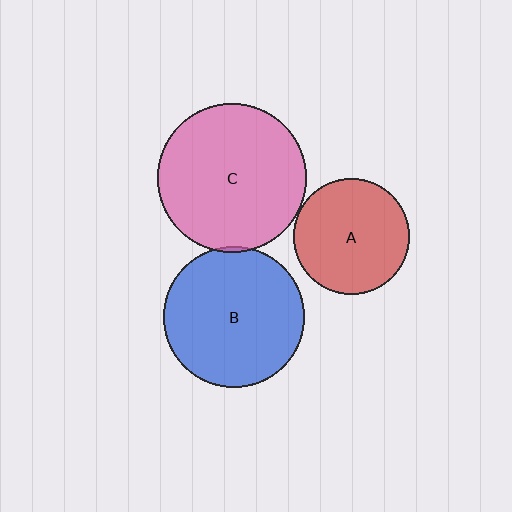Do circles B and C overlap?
Yes.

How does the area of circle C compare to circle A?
Approximately 1.6 times.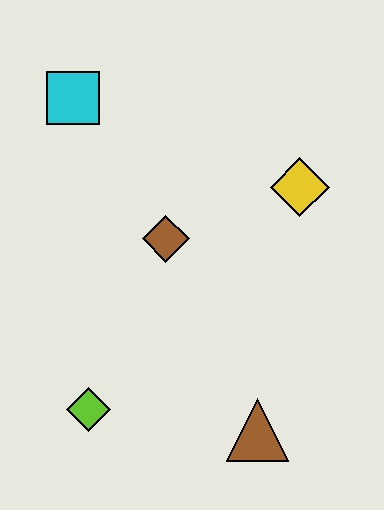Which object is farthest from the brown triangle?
The cyan square is farthest from the brown triangle.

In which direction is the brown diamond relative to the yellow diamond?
The brown diamond is to the left of the yellow diamond.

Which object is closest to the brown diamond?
The yellow diamond is closest to the brown diamond.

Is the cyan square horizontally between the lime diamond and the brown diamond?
No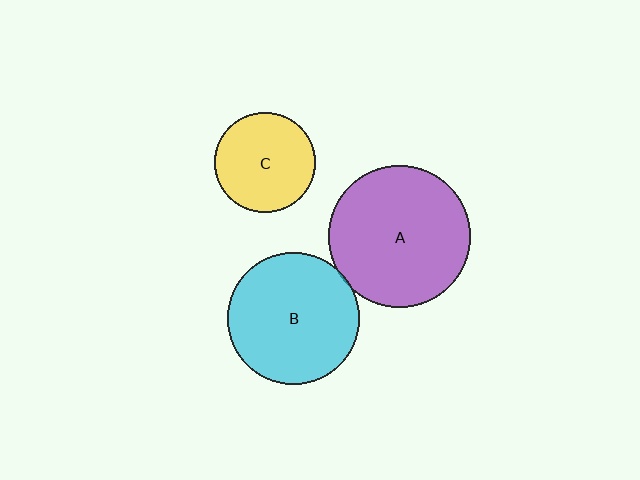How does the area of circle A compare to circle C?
Approximately 2.0 times.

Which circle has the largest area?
Circle A (purple).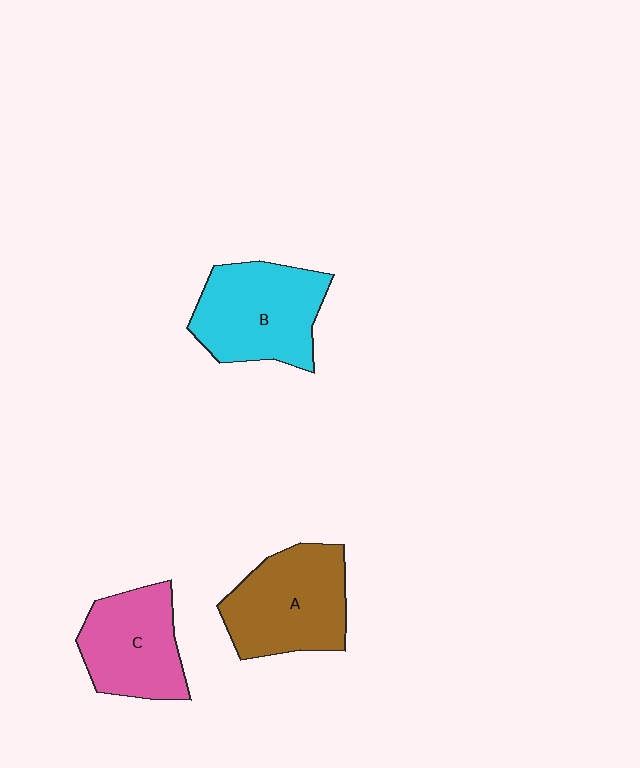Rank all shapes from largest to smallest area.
From largest to smallest: B (cyan), A (brown), C (pink).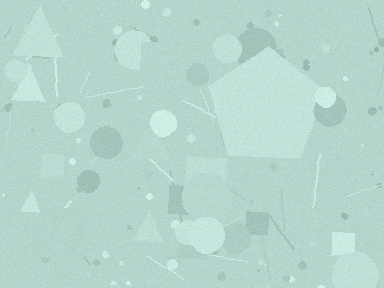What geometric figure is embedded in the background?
A pentagon is embedded in the background.